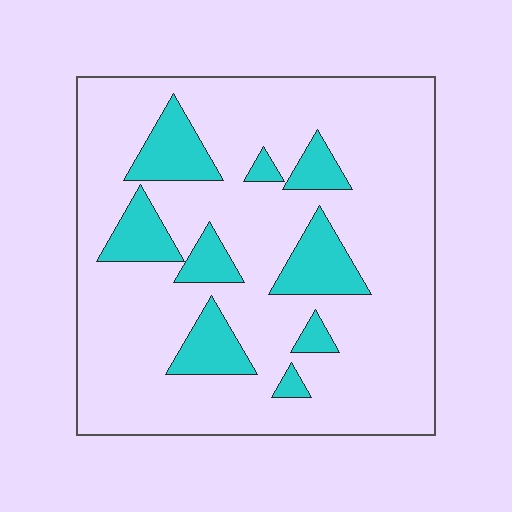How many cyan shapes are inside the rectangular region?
9.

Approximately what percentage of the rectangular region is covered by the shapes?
Approximately 20%.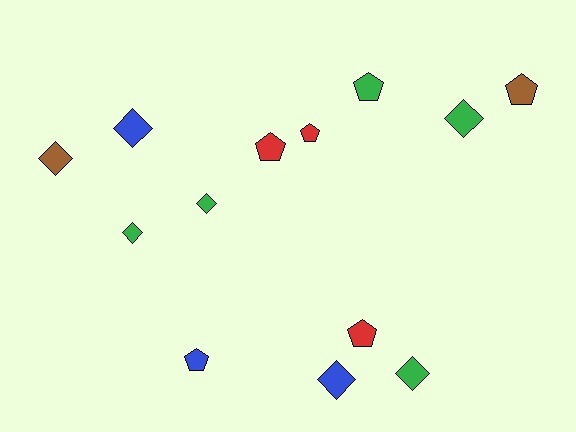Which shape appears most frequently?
Diamond, with 7 objects.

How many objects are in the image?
There are 13 objects.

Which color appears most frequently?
Green, with 5 objects.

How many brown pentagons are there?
There is 1 brown pentagon.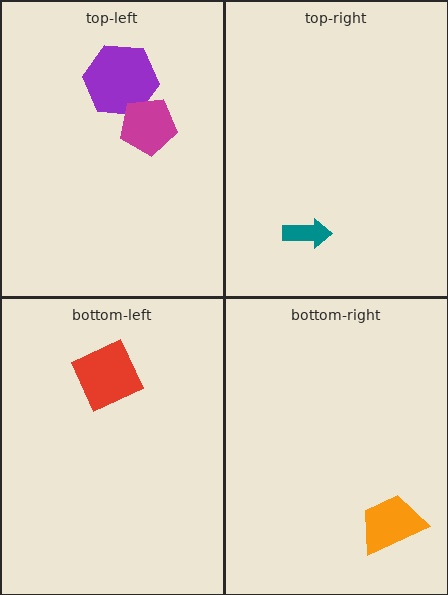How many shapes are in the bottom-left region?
1.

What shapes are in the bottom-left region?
The red diamond.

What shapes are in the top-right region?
The teal arrow.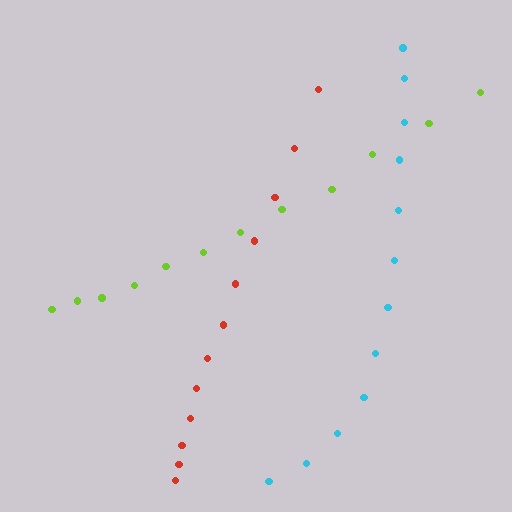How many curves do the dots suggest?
There are 3 distinct paths.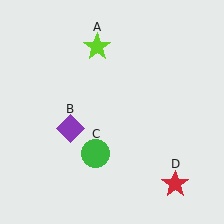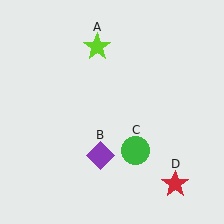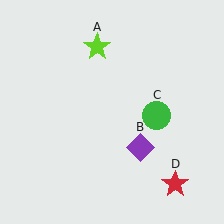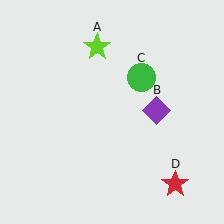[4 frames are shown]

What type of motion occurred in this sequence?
The purple diamond (object B), green circle (object C) rotated counterclockwise around the center of the scene.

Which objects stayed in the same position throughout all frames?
Lime star (object A) and red star (object D) remained stationary.